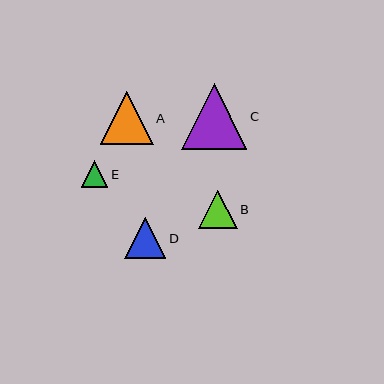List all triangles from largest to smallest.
From largest to smallest: C, A, D, B, E.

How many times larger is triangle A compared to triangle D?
Triangle A is approximately 1.3 times the size of triangle D.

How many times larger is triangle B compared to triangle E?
Triangle B is approximately 1.5 times the size of triangle E.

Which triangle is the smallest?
Triangle E is the smallest with a size of approximately 27 pixels.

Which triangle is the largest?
Triangle C is the largest with a size of approximately 65 pixels.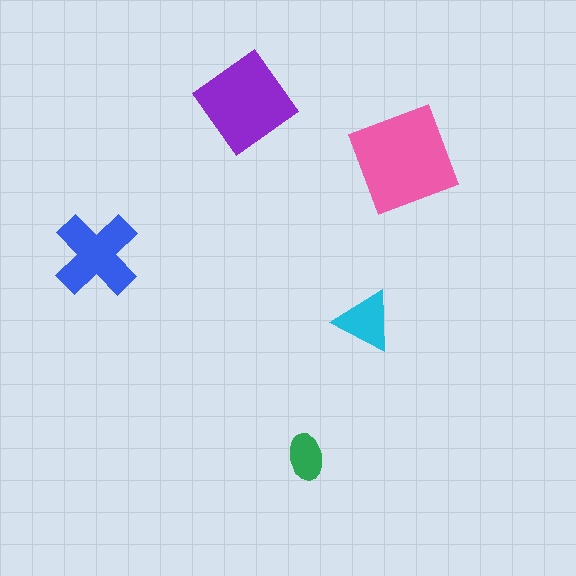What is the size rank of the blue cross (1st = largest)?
3rd.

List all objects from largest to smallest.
The pink diamond, the purple diamond, the blue cross, the cyan triangle, the green ellipse.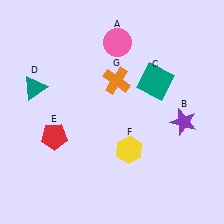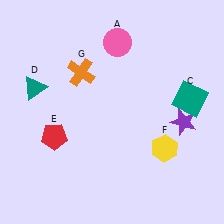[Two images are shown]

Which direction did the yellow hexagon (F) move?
The yellow hexagon (F) moved right.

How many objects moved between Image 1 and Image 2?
3 objects moved between the two images.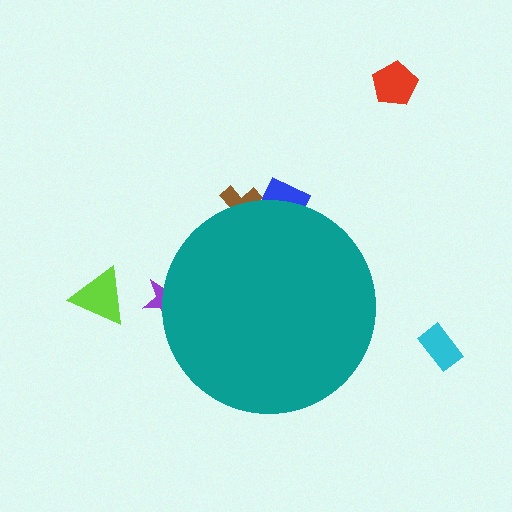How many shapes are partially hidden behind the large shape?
3 shapes are partially hidden.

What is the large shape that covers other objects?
A teal circle.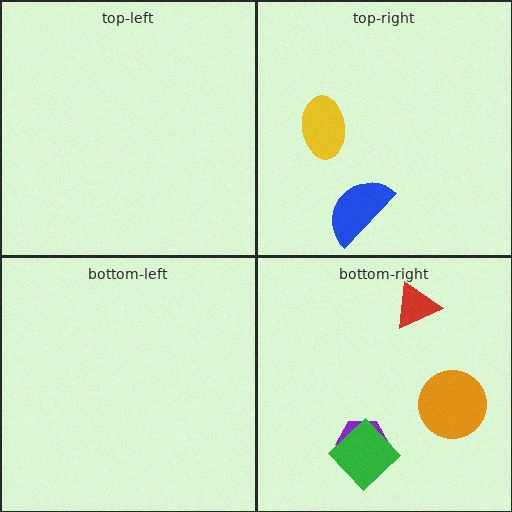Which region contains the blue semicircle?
The top-right region.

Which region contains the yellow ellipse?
The top-right region.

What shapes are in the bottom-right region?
The purple hexagon, the red triangle, the green diamond, the orange circle.